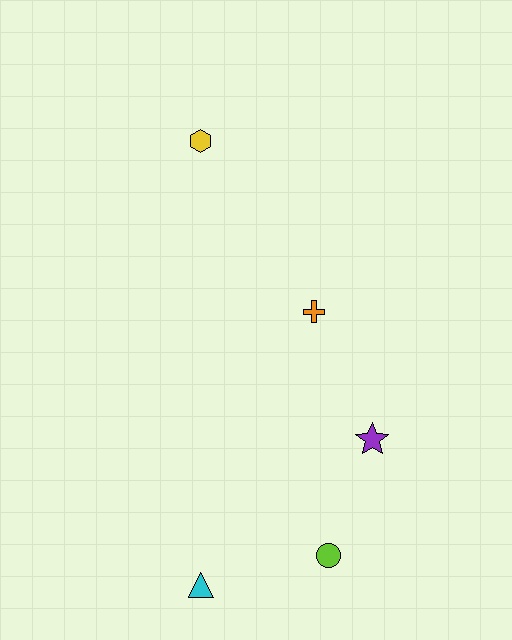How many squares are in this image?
There are no squares.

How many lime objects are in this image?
There is 1 lime object.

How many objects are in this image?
There are 5 objects.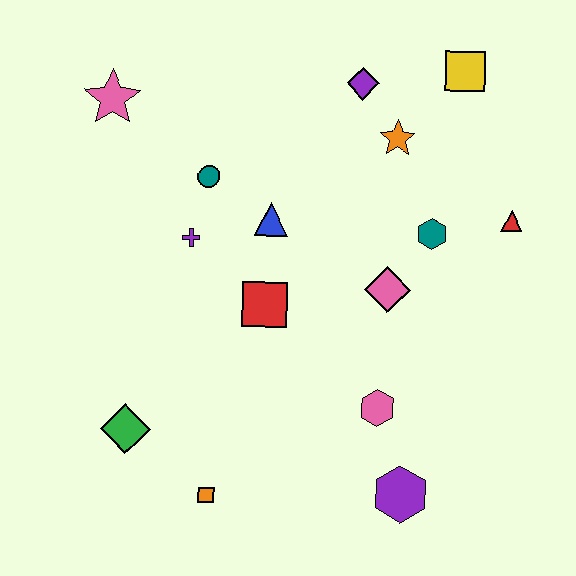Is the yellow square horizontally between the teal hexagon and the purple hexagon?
No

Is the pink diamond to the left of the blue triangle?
No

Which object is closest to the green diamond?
The orange square is closest to the green diamond.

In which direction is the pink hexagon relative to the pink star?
The pink hexagon is below the pink star.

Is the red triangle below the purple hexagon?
No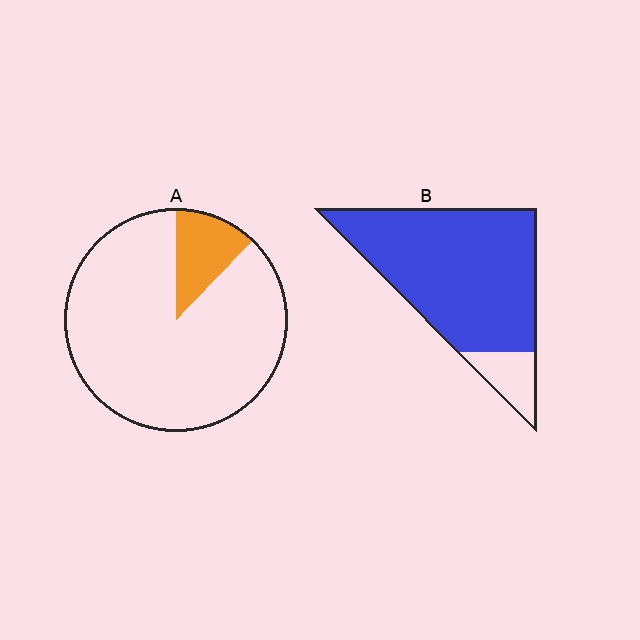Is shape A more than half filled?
No.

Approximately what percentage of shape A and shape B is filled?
A is approximately 10% and B is approximately 85%.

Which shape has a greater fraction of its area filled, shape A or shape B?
Shape B.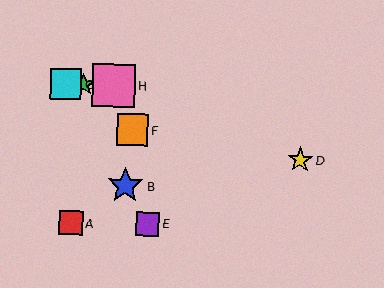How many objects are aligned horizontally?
3 objects (C, G, H) are aligned horizontally.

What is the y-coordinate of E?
Object E is at y≈224.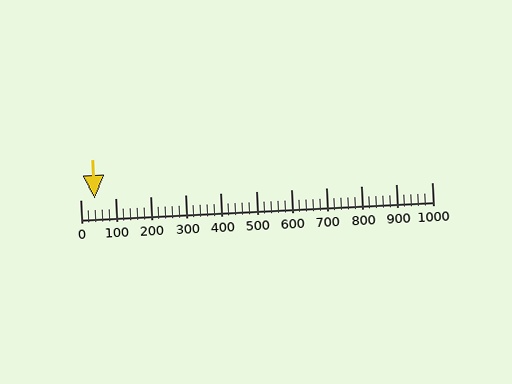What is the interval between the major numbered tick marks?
The major tick marks are spaced 100 units apart.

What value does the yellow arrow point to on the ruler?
The yellow arrow points to approximately 40.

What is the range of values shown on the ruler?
The ruler shows values from 0 to 1000.